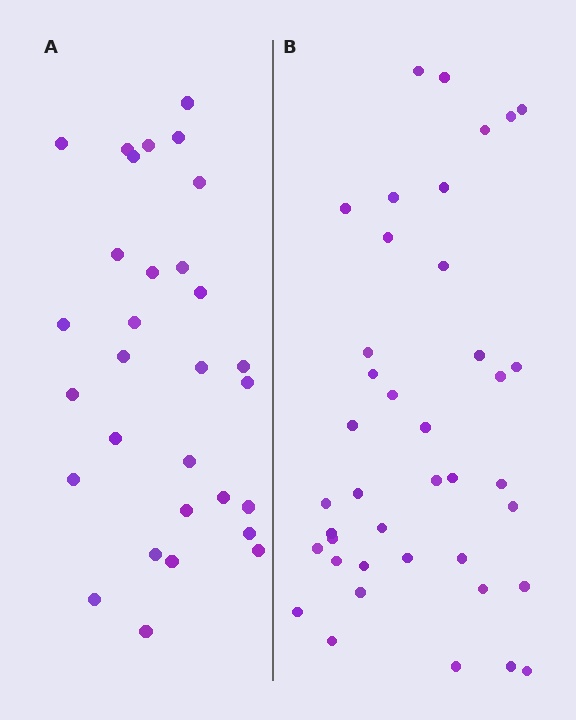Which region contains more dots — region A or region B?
Region B (the right region) has more dots.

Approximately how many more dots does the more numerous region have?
Region B has roughly 10 or so more dots than region A.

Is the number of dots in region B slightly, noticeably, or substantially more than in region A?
Region B has noticeably more, but not dramatically so. The ratio is roughly 1.3 to 1.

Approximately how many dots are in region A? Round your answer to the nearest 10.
About 30 dots.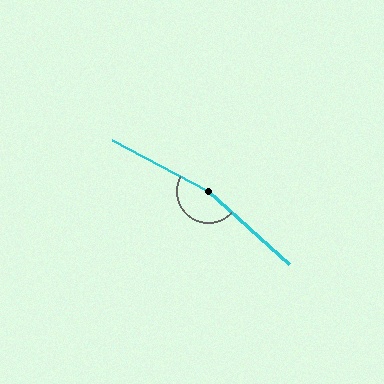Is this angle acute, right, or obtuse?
It is obtuse.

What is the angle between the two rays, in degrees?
Approximately 166 degrees.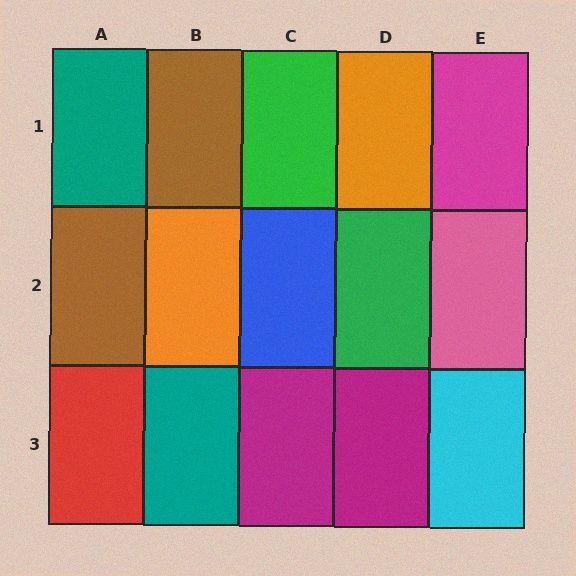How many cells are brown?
2 cells are brown.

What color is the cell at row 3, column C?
Magenta.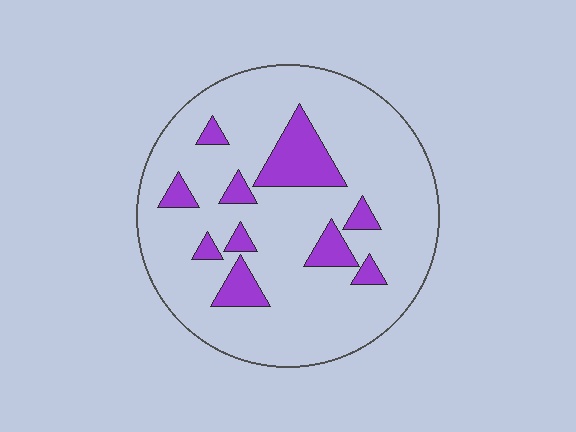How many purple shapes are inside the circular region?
10.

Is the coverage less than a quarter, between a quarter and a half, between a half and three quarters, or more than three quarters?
Less than a quarter.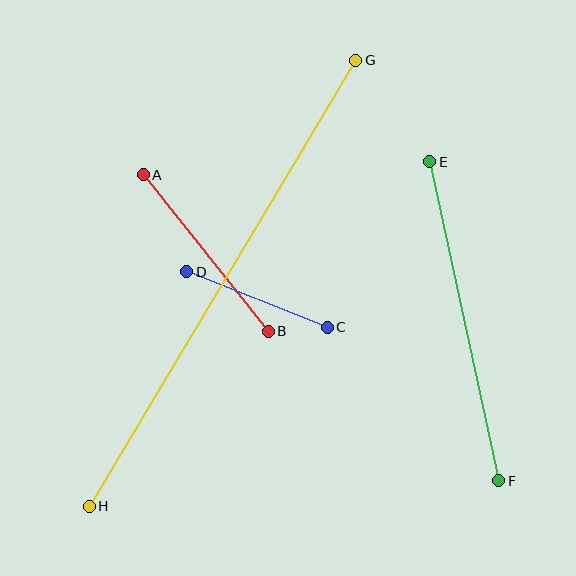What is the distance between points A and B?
The distance is approximately 200 pixels.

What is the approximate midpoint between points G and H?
The midpoint is at approximately (222, 283) pixels.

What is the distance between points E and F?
The distance is approximately 326 pixels.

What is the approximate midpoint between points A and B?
The midpoint is at approximately (206, 253) pixels.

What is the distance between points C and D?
The distance is approximately 151 pixels.